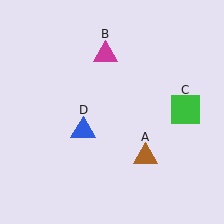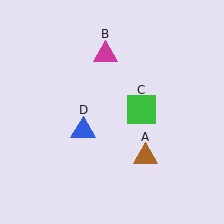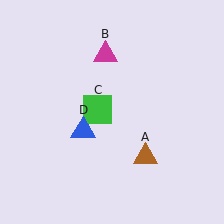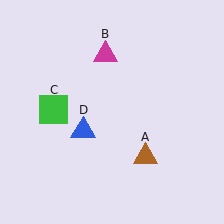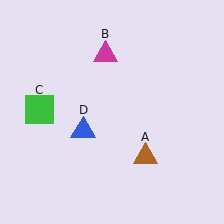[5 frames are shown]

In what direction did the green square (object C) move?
The green square (object C) moved left.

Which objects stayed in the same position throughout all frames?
Brown triangle (object A) and magenta triangle (object B) and blue triangle (object D) remained stationary.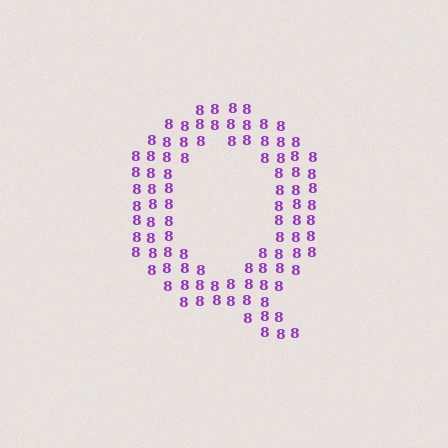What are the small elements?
The small elements are digit 8's.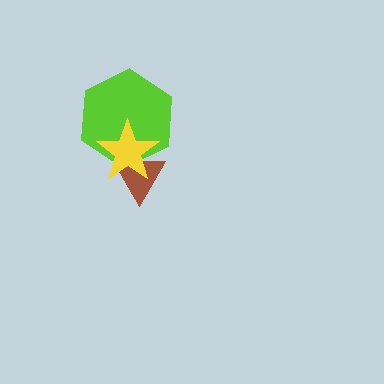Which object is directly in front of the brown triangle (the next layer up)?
The lime hexagon is directly in front of the brown triangle.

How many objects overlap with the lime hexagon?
2 objects overlap with the lime hexagon.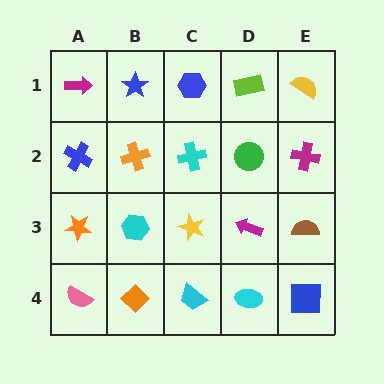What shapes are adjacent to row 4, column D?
A magenta arrow (row 3, column D), a cyan trapezoid (row 4, column C), a blue square (row 4, column E).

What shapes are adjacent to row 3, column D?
A green circle (row 2, column D), a cyan ellipse (row 4, column D), a yellow star (row 3, column C), a brown semicircle (row 3, column E).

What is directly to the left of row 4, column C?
An orange diamond.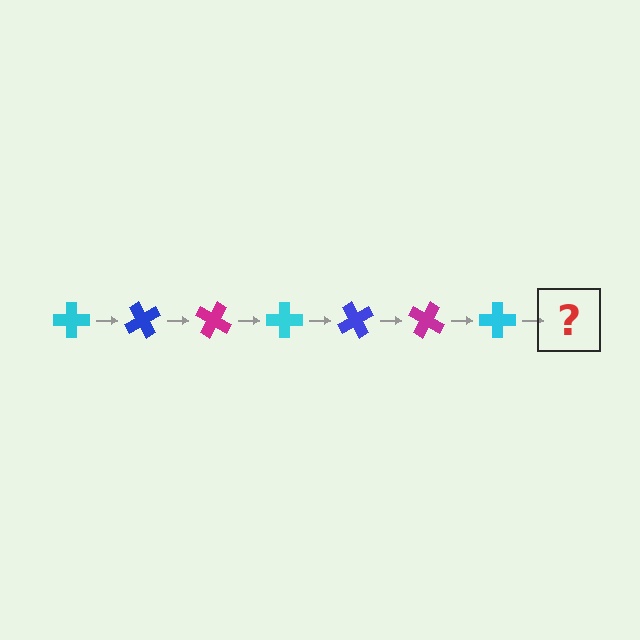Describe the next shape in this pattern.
It should be a blue cross, rotated 420 degrees from the start.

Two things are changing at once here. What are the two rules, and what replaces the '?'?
The two rules are that it rotates 60 degrees each step and the color cycles through cyan, blue, and magenta. The '?' should be a blue cross, rotated 420 degrees from the start.